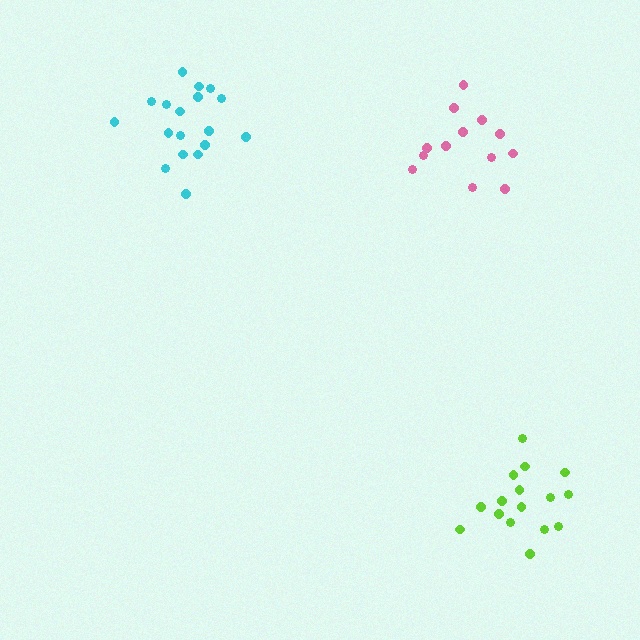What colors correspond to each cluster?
The clusters are colored: lime, pink, cyan.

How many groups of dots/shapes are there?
There are 3 groups.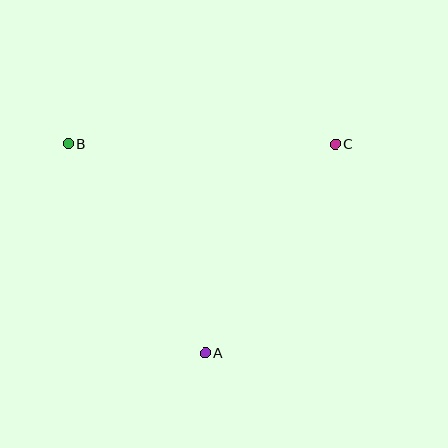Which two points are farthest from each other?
Points B and C are farthest from each other.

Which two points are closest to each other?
Points A and C are closest to each other.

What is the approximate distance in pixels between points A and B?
The distance between A and B is approximately 250 pixels.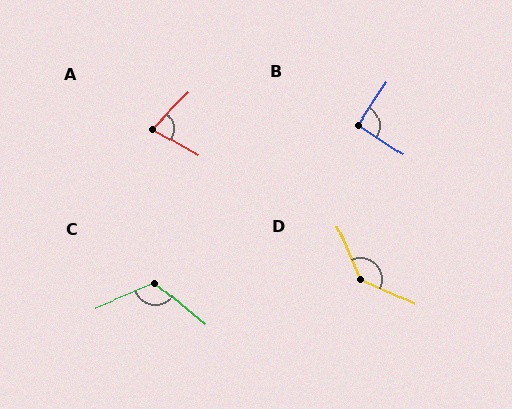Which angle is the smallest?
A, at approximately 75 degrees.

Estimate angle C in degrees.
Approximately 119 degrees.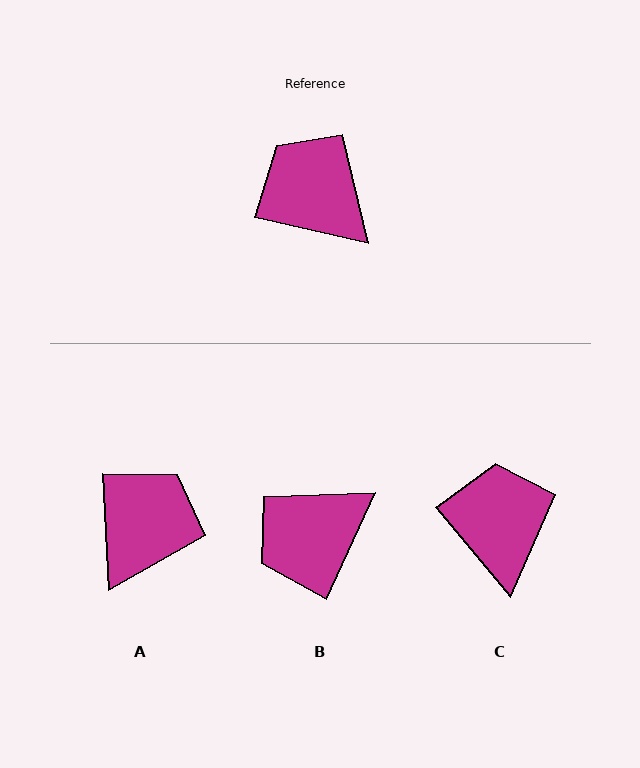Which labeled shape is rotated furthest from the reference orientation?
B, about 79 degrees away.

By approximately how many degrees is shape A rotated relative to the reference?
Approximately 74 degrees clockwise.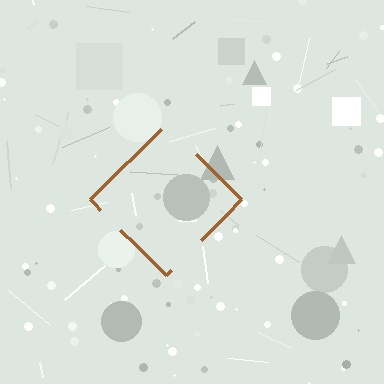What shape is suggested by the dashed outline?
The dashed outline suggests a diamond.